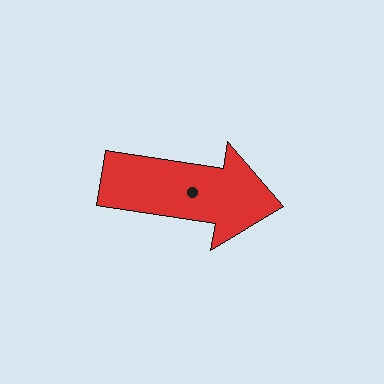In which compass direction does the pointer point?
East.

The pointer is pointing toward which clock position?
Roughly 3 o'clock.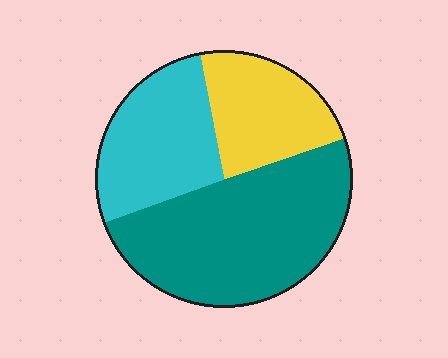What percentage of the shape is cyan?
Cyan covers roughly 30% of the shape.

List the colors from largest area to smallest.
From largest to smallest: teal, cyan, yellow.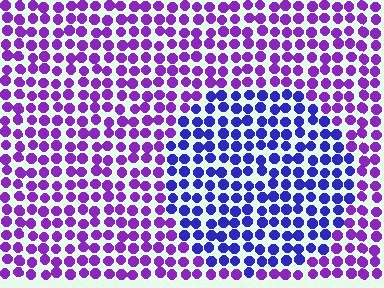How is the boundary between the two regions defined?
The boundary is defined purely by a slight shift in hue (about 38 degrees). Spacing, size, and orientation are identical on both sides.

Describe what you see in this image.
The image is filled with small purple elements in a uniform arrangement. A circle-shaped region is visible where the elements are tinted to a slightly different hue, forming a subtle color boundary.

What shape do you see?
I see a circle.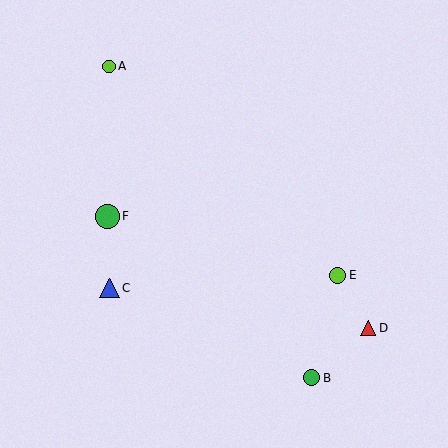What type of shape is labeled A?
Shape A is a lime circle.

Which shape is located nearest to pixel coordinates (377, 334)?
The red triangle (labeled D) at (368, 328) is nearest to that location.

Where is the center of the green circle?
The center of the green circle is at (107, 216).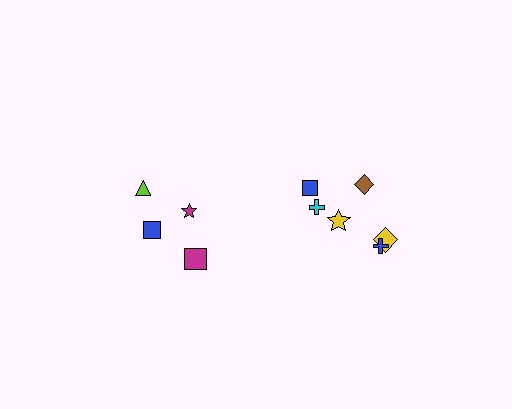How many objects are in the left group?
There are 4 objects.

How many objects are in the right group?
There are 6 objects.